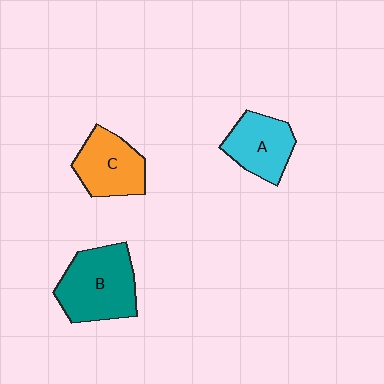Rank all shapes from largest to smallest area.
From largest to smallest: B (teal), C (orange), A (cyan).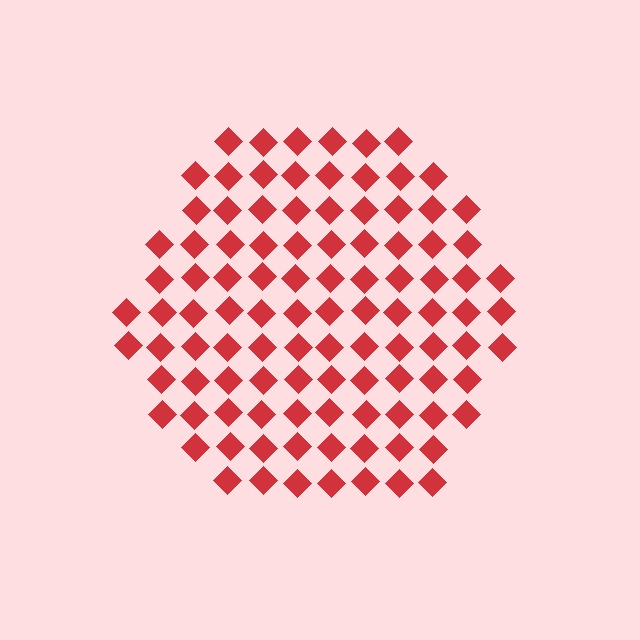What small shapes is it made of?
It is made of small diamonds.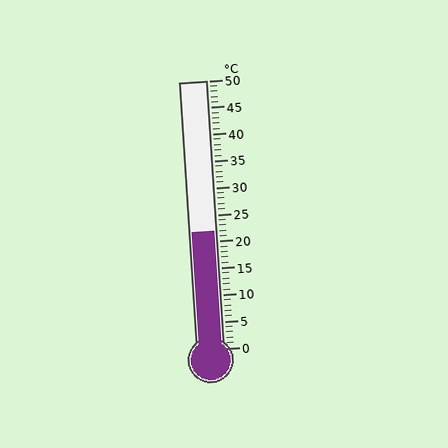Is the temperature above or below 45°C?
The temperature is below 45°C.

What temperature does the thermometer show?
The thermometer shows approximately 22°C.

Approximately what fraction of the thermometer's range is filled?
The thermometer is filled to approximately 45% of its range.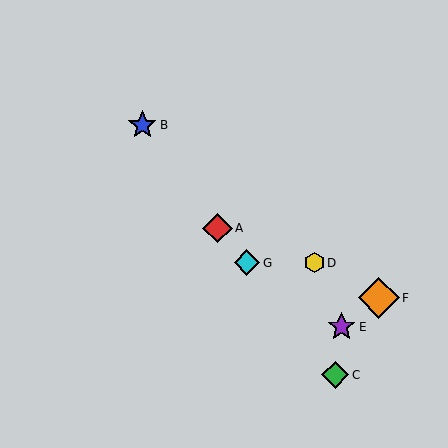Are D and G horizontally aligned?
Yes, both are at y≈263.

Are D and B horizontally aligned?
No, D is at y≈263 and B is at y≈125.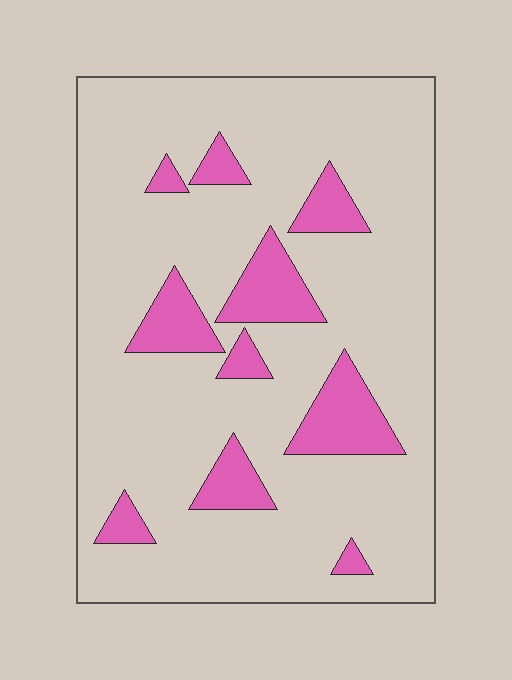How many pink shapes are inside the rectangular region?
10.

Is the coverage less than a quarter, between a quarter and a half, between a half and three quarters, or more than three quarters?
Less than a quarter.